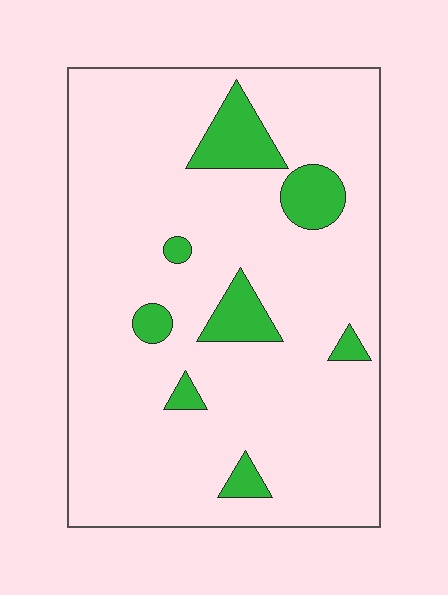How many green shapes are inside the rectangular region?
8.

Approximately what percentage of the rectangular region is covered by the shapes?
Approximately 10%.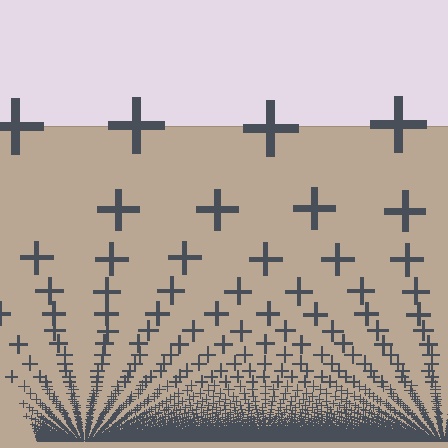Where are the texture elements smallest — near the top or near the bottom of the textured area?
Near the bottom.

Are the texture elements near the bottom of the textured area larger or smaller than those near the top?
Smaller. The gradient is inverted — elements near the bottom are smaller and denser.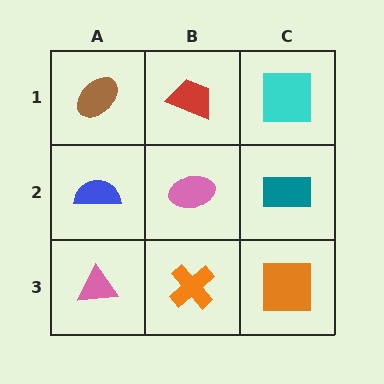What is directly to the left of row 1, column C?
A red trapezoid.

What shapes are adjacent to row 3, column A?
A blue semicircle (row 2, column A), an orange cross (row 3, column B).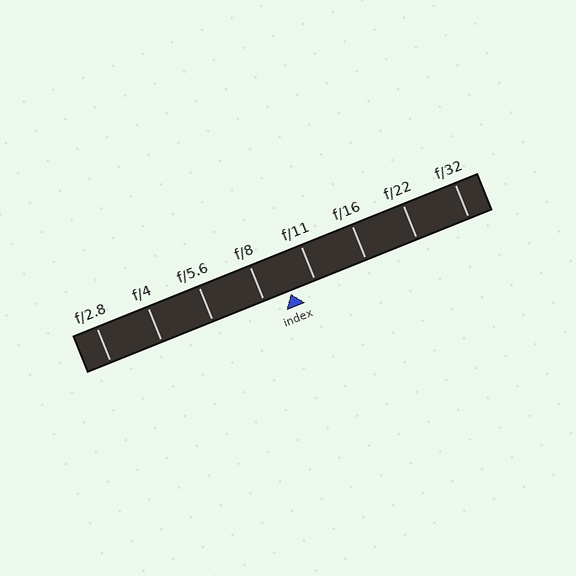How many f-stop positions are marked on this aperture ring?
There are 8 f-stop positions marked.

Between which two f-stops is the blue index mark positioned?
The index mark is between f/8 and f/11.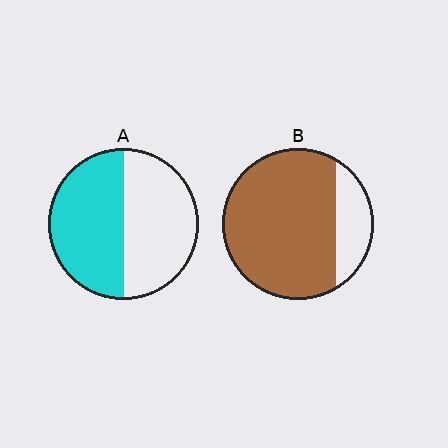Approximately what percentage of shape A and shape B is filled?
A is approximately 50% and B is approximately 80%.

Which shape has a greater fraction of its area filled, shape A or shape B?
Shape B.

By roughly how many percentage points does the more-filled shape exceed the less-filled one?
By roughly 30 percentage points (B over A).